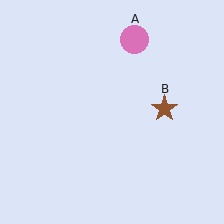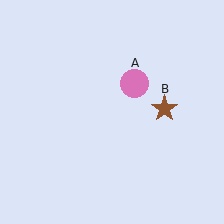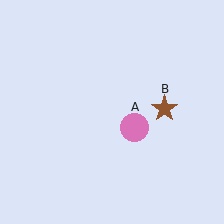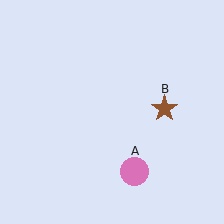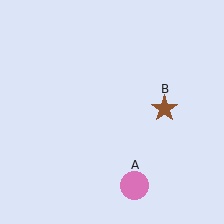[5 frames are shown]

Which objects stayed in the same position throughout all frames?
Brown star (object B) remained stationary.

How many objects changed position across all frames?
1 object changed position: pink circle (object A).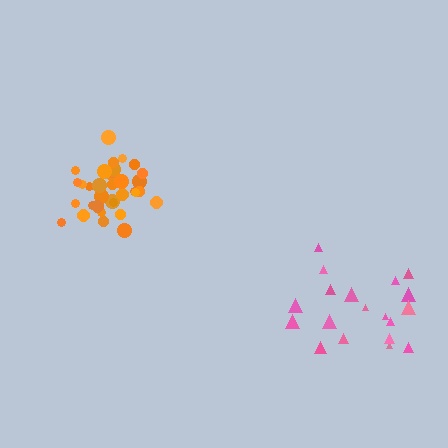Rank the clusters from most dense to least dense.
orange, pink.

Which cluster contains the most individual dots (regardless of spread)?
Orange (35).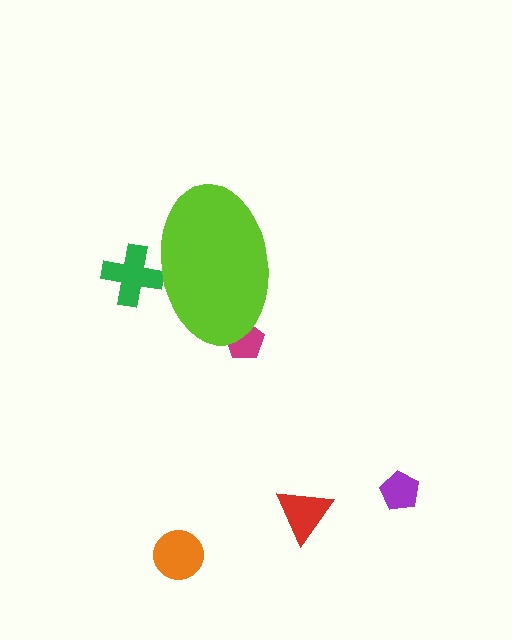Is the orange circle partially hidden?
No, the orange circle is fully visible.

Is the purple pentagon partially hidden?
No, the purple pentagon is fully visible.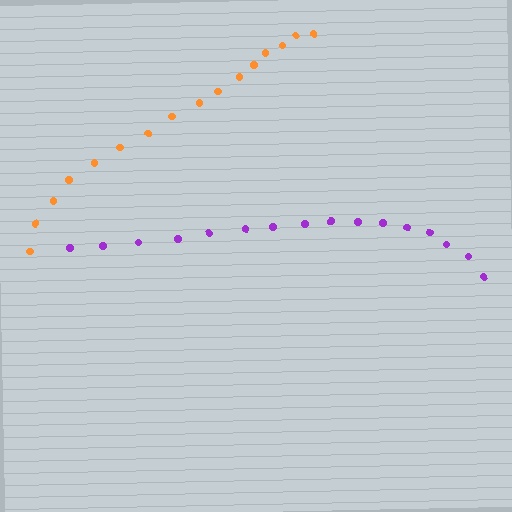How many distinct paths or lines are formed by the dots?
There are 2 distinct paths.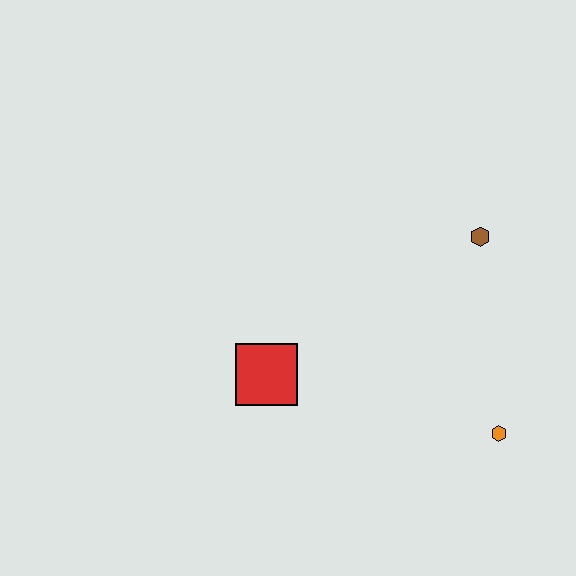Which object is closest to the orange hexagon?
The brown hexagon is closest to the orange hexagon.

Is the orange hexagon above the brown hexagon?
No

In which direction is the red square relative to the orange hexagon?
The red square is to the left of the orange hexagon.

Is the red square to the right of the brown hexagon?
No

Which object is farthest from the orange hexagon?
The red square is farthest from the orange hexagon.